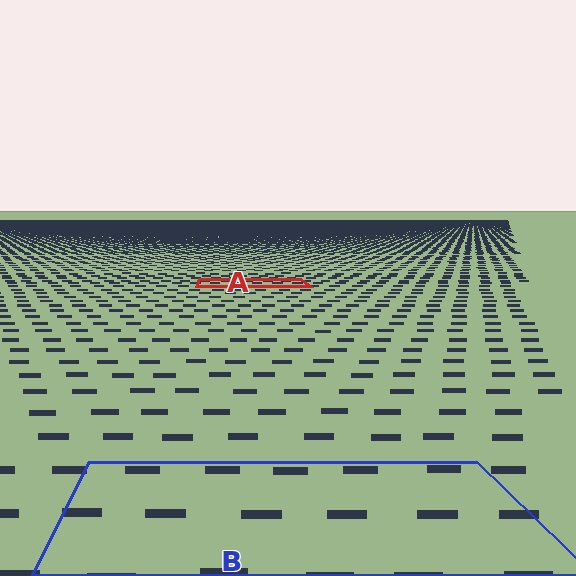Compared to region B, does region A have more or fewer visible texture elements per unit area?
Region A has more texture elements per unit area — they are packed more densely because it is farther away.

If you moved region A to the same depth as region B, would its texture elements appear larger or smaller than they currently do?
They would appear larger. At a closer depth, the same texture elements are projected at a bigger on-screen size.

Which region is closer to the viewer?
Region B is closer. The texture elements there are larger and more spread out.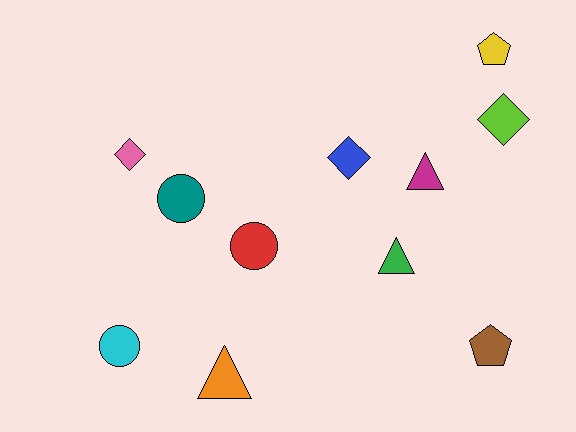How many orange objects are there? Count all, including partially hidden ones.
There is 1 orange object.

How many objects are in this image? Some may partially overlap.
There are 11 objects.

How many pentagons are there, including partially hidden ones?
There are 2 pentagons.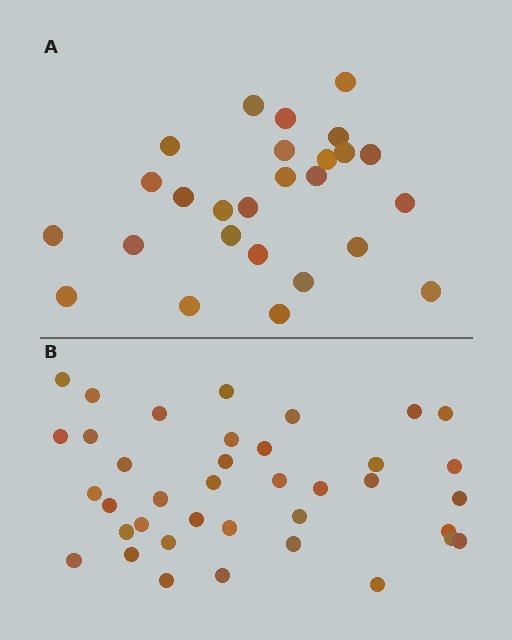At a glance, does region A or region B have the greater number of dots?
Region B (the bottom region) has more dots.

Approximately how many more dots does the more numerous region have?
Region B has roughly 12 or so more dots than region A.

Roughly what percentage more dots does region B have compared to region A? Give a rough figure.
About 45% more.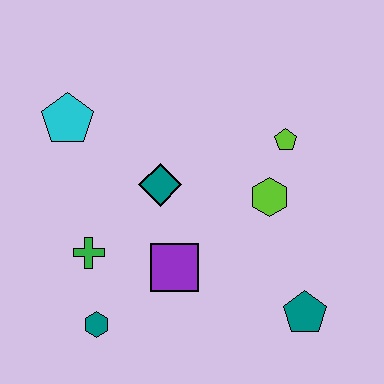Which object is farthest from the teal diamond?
The teal pentagon is farthest from the teal diamond.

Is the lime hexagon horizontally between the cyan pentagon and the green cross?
No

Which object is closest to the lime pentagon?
The lime hexagon is closest to the lime pentagon.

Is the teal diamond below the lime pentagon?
Yes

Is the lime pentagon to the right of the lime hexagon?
Yes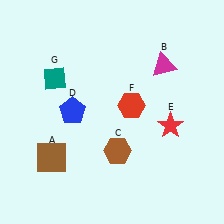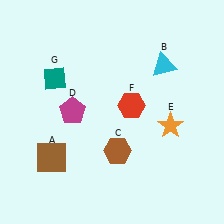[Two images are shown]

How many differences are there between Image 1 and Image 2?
There are 3 differences between the two images.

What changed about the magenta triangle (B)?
In Image 1, B is magenta. In Image 2, it changed to cyan.